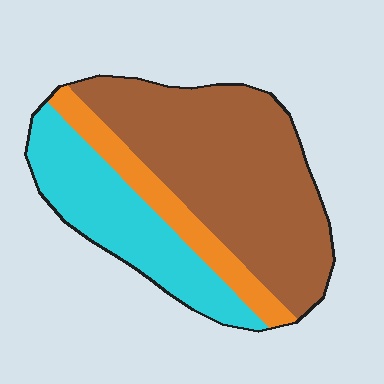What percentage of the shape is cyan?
Cyan covers roughly 30% of the shape.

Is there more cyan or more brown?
Brown.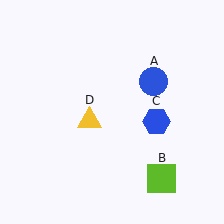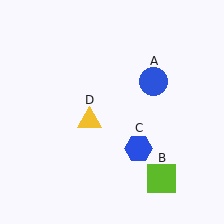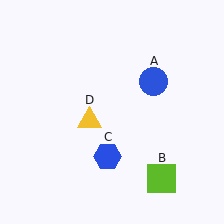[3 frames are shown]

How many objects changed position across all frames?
1 object changed position: blue hexagon (object C).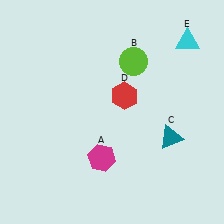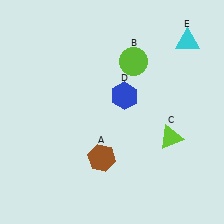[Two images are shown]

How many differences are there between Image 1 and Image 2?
There are 3 differences between the two images.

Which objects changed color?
A changed from magenta to brown. C changed from teal to lime. D changed from red to blue.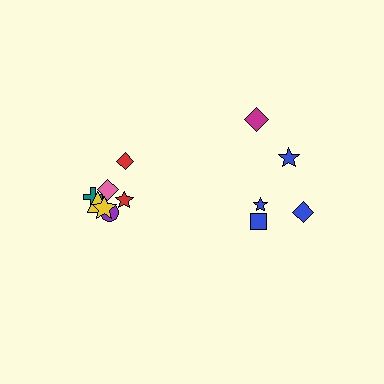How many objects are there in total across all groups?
There are 12 objects.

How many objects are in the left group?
There are 7 objects.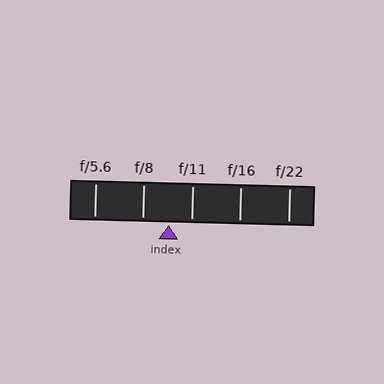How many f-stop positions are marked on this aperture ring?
There are 5 f-stop positions marked.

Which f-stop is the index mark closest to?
The index mark is closest to f/11.